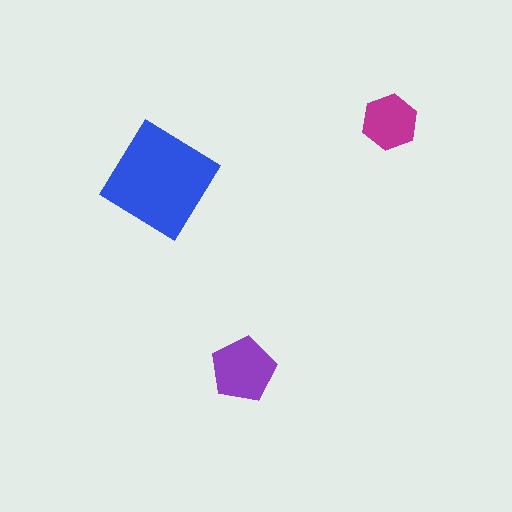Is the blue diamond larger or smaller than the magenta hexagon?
Larger.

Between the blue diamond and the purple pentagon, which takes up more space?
The blue diamond.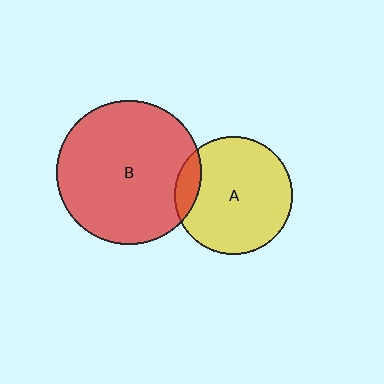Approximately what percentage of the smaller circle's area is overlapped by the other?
Approximately 10%.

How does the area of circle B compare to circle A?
Approximately 1.5 times.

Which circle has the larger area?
Circle B (red).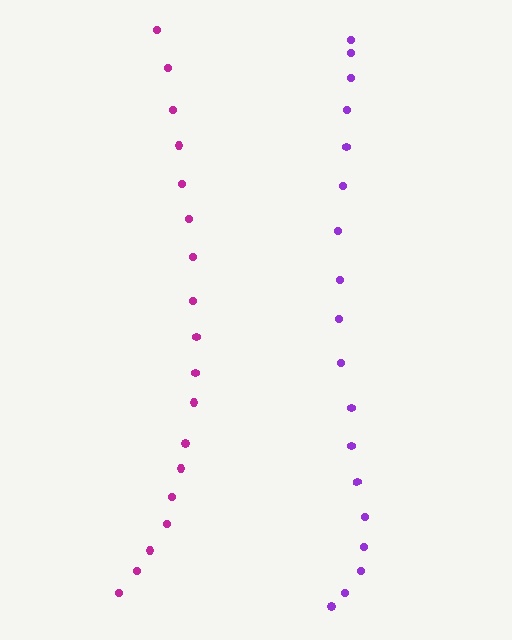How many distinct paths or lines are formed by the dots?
There are 2 distinct paths.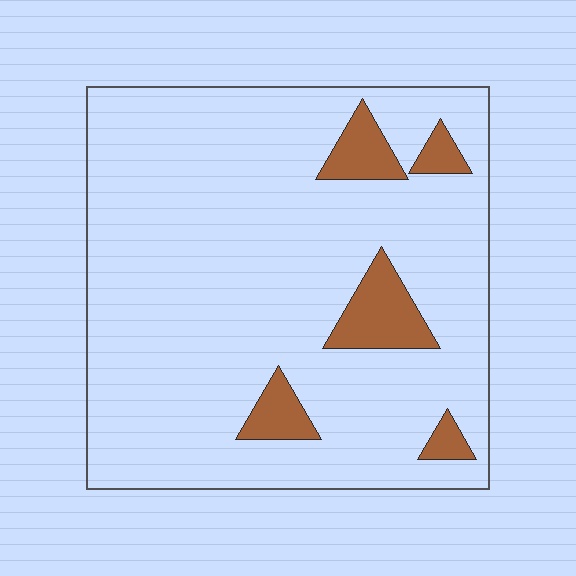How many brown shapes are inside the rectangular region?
5.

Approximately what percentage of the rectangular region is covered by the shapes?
Approximately 10%.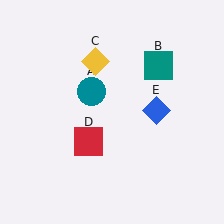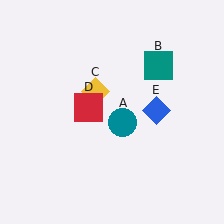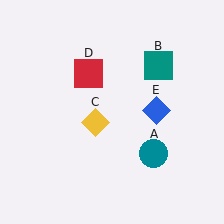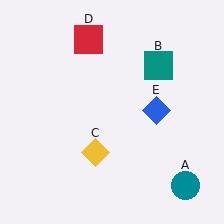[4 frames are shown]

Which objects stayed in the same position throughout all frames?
Teal square (object B) and blue diamond (object E) remained stationary.